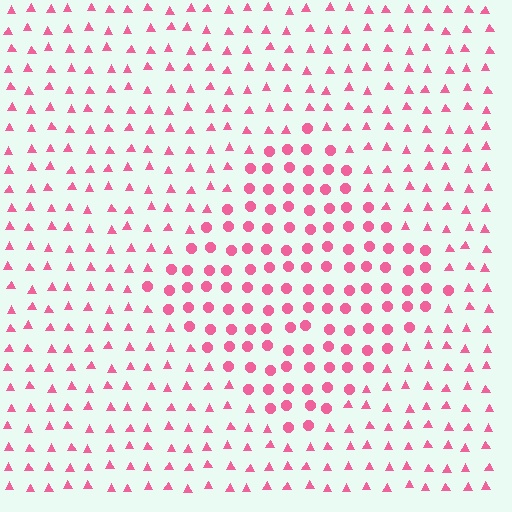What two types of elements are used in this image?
The image uses circles inside the diamond region and triangles outside it.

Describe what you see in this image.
The image is filled with small pink elements arranged in a uniform grid. A diamond-shaped region contains circles, while the surrounding area contains triangles. The boundary is defined purely by the change in element shape.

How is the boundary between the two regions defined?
The boundary is defined by a change in element shape: circles inside vs. triangles outside. All elements share the same color and spacing.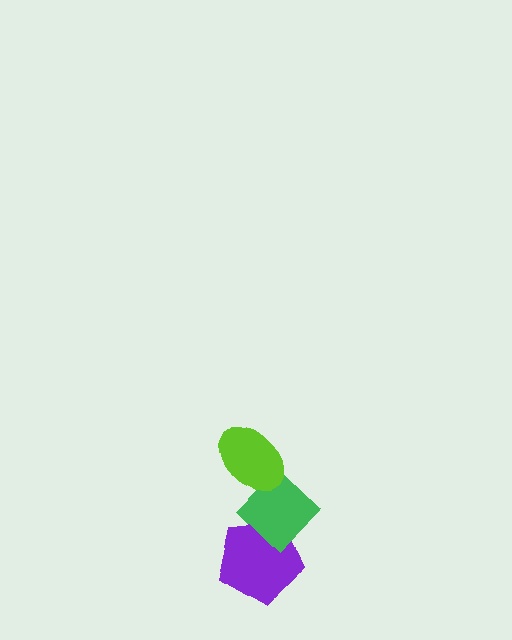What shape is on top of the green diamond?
The lime ellipse is on top of the green diamond.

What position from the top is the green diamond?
The green diamond is 2nd from the top.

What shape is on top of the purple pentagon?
The green diamond is on top of the purple pentagon.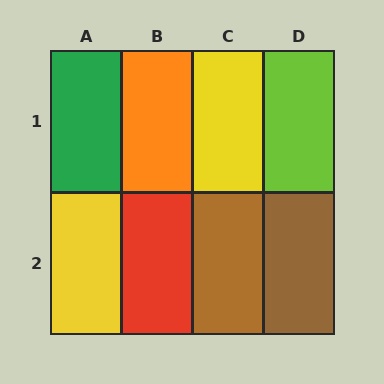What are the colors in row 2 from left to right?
Yellow, red, brown, brown.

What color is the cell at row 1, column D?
Lime.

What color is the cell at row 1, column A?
Green.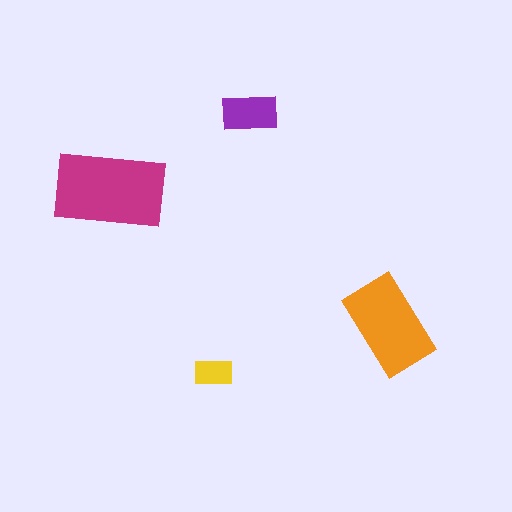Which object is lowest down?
The yellow rectangle is bottommost.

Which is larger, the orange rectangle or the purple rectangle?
The orange one.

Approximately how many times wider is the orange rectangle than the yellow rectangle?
About 2.5 times wider.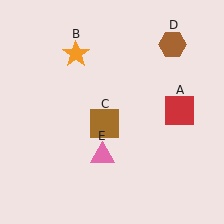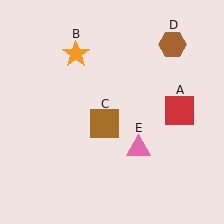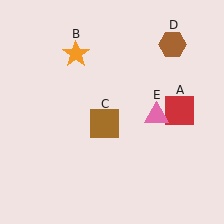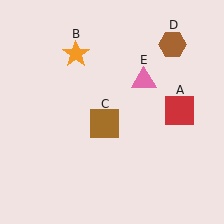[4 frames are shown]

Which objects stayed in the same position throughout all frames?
Red square (object A) and orange star (object B) and brown square (object C) and brown hexagon (object D) remained stationary.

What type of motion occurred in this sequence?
The pink triangle (object E) rotated counterclockwise around the center of the scene.